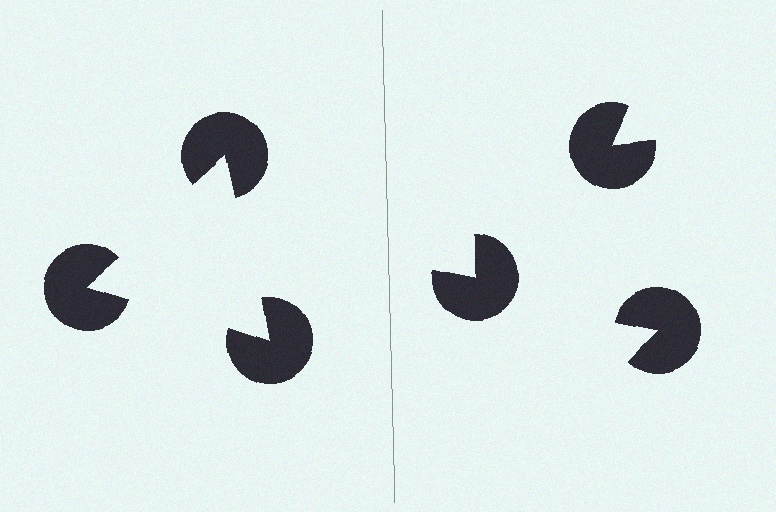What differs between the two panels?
The pac-man discs are positioned identically on both sides; only the wedge orientations differ. On the left they align to a triangle; on the right they are misaligned.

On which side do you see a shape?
An illusory triangle appears on the left side. On the right side the wedge cuts are rotated, so no coherent shape forms.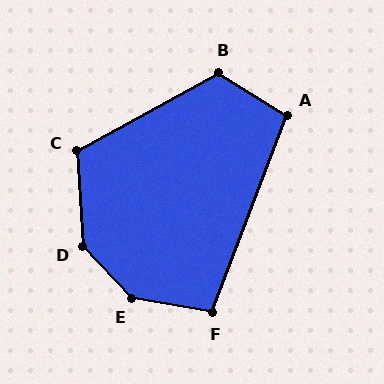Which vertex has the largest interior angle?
E, at approximately 143 degrees.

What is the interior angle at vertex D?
Approximately 140 degrees (obtuse).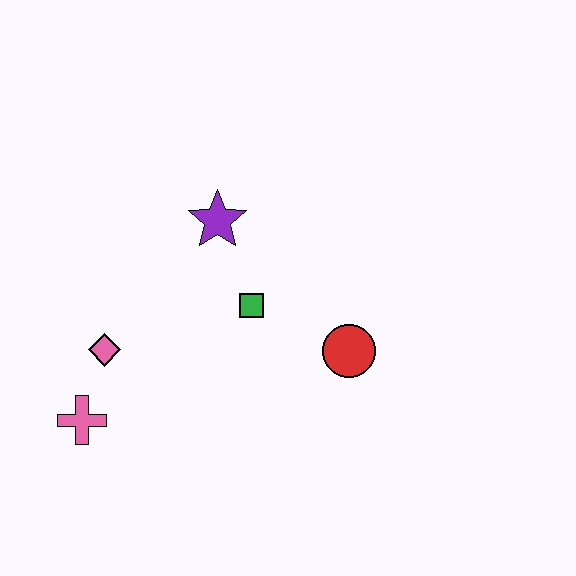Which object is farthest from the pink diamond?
The red circle is farthest from the pink diamond.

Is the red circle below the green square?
Yes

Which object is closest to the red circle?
The green square is closest to the red circle.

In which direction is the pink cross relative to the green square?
The pink cross is to the left of the green square.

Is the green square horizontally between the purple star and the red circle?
Yes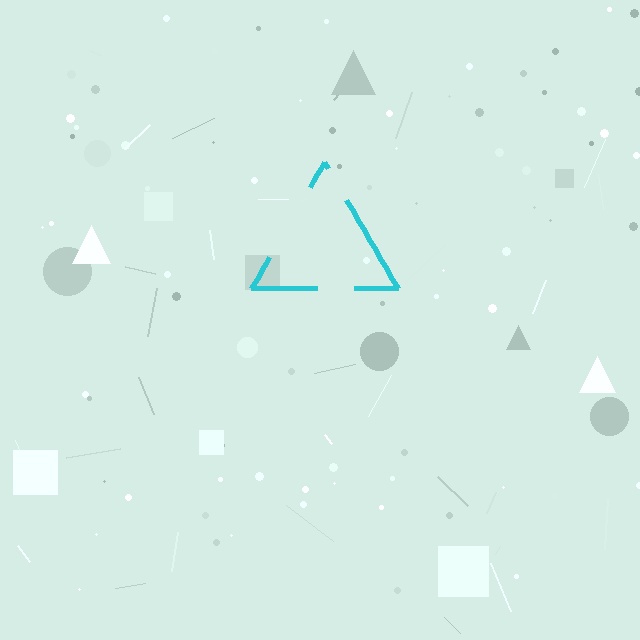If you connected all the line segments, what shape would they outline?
They would outline a triangle.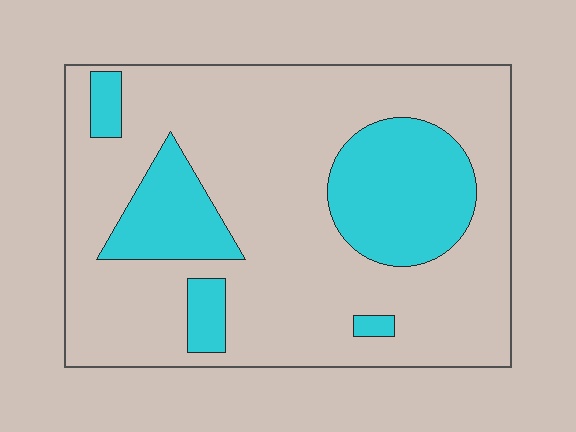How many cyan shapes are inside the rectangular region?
5.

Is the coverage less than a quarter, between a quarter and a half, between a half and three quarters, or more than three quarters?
Less than a quarter.